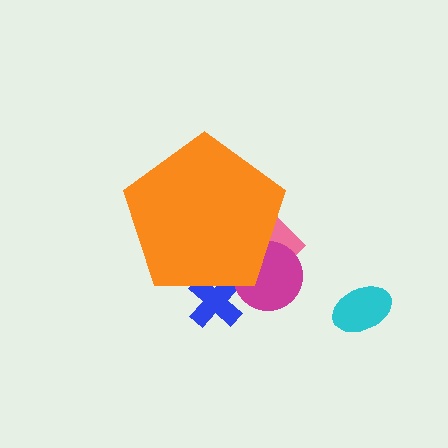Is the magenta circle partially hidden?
Yes, the magenta circle is partially hidden behind the orange pentagon.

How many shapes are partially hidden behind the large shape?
3 shapes are partially hidden.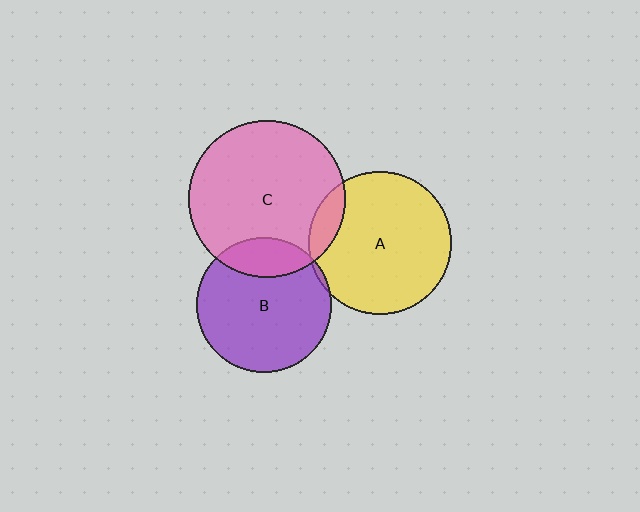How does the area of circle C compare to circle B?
Approximately 1.3 times.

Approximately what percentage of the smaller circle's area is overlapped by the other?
Approximately 20%.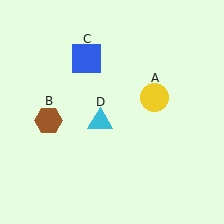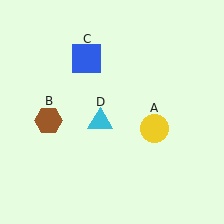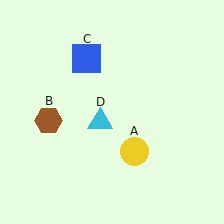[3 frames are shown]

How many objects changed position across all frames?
1 object changed position: yellow circle (object A).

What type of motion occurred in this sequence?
The yellow circle (object A) rotated clockwise around the center of the scene.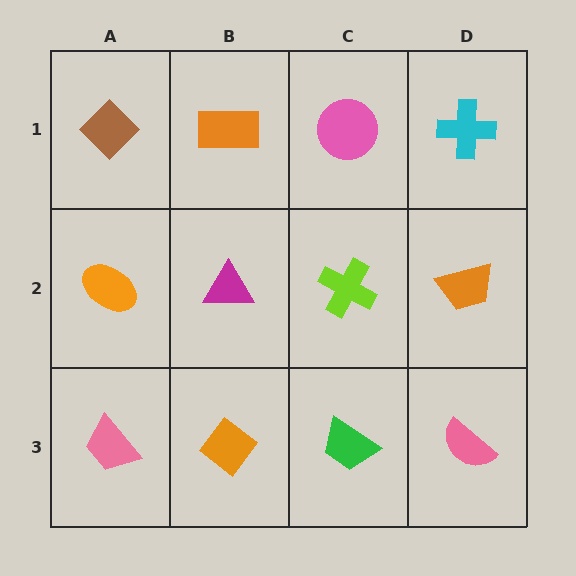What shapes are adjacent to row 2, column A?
A brown diamond (row 1, column A), a pink trapezoid (row 3, column A), a magenta triangle (row 2, column B).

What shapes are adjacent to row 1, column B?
A magenta triangle (row 2, column B), a brown diamond (row 1, column A), a pink circle (row 1, column C).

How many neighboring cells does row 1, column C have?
3.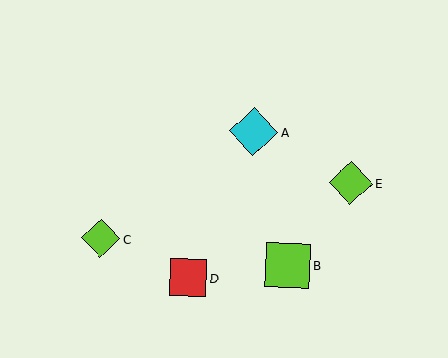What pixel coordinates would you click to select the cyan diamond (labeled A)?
Click at (254, 131) to select the cyan diamond A.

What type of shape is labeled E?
Shape E is a lime diamond.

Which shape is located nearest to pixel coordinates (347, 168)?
The lime diamond (labeled E) at (351, 183) is nearest to that location.